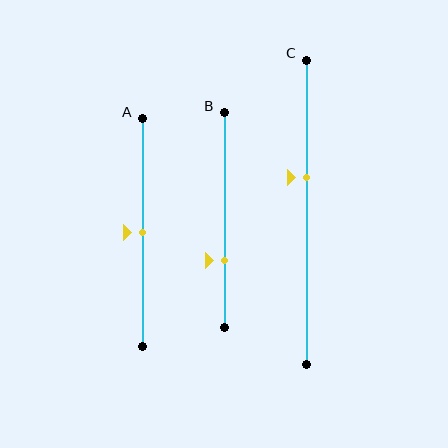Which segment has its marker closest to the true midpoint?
Segment A has its marker closest to the true midpoint.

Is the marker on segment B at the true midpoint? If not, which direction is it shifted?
No, the marker on segment B is shifted downward by about 19% of the segment length.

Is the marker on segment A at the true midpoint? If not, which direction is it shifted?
Yes, the marker on segment A is at the true midpoint.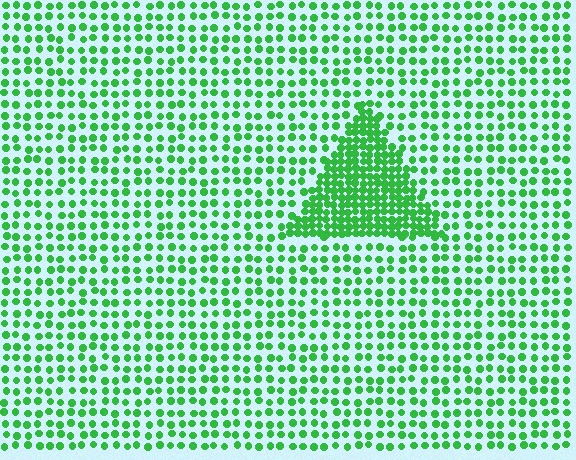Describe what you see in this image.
The image contains small green elements arranged at two different densities. A triangle-shaped region is visible where the elements are more densely packed than the surrounding area.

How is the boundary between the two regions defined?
The boundary is defined by a change in element density (approximately 2.3x ratio). All elements are the same color, size, and shape.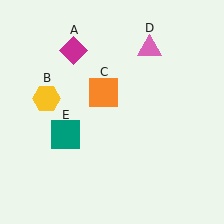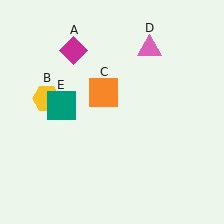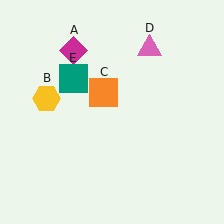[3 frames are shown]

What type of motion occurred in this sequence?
The teal square (object E) rotated clockwise around the center of the scene.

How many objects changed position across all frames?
1 object changed position: teal square (object E).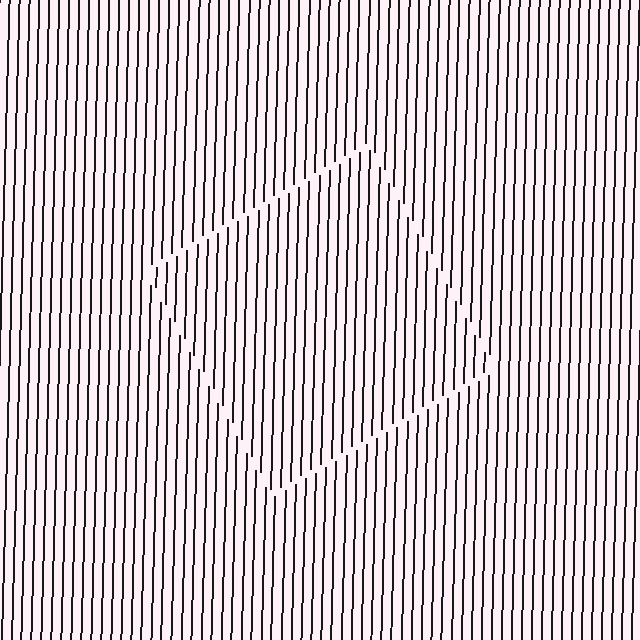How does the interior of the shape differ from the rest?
The interior of the shape contains the same grating, shifted by half a period — the contour is defined by the phase discontinuity where line-ends from the inner and outer gratings abut.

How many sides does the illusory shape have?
4 sides — the line-ends trace a square.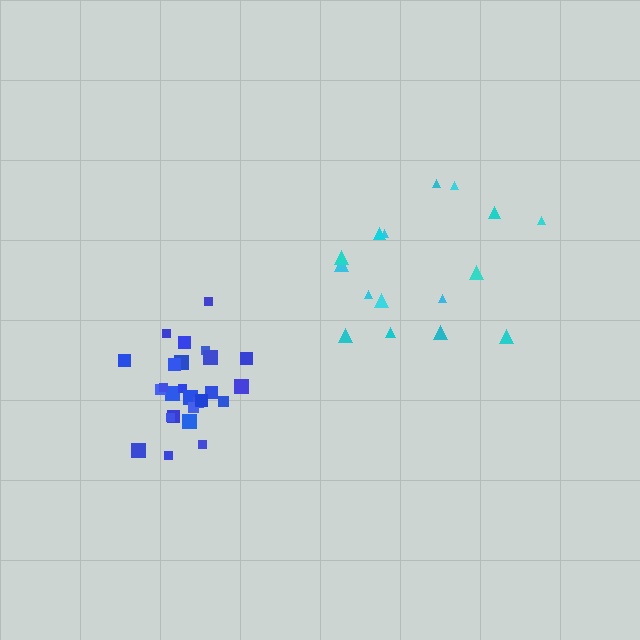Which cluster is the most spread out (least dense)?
Cyan.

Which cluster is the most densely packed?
Blue.